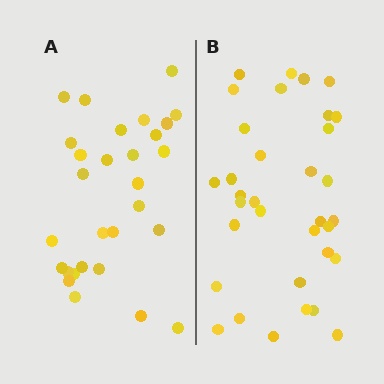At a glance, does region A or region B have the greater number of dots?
Region B (the right region) has more dots.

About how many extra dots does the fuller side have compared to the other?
Region B has about 5 more dots than region A.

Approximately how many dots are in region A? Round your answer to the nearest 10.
About 30 dots. (The exact count is 29, which rounds to 30.)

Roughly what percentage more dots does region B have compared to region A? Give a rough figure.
About 15% more.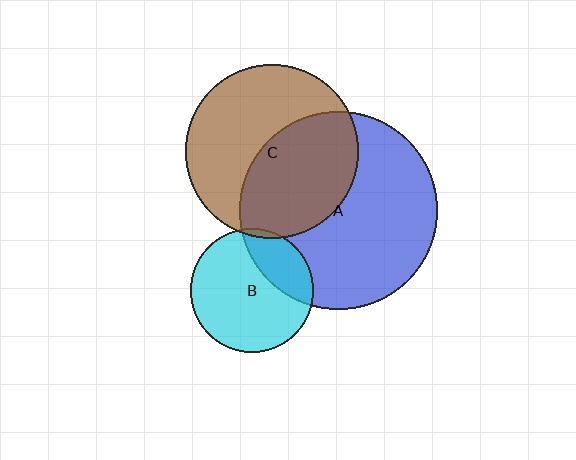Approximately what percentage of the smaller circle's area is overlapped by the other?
Approximately 45%.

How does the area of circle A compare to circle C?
Approximately 1.3 times.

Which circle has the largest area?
Circle A (blue).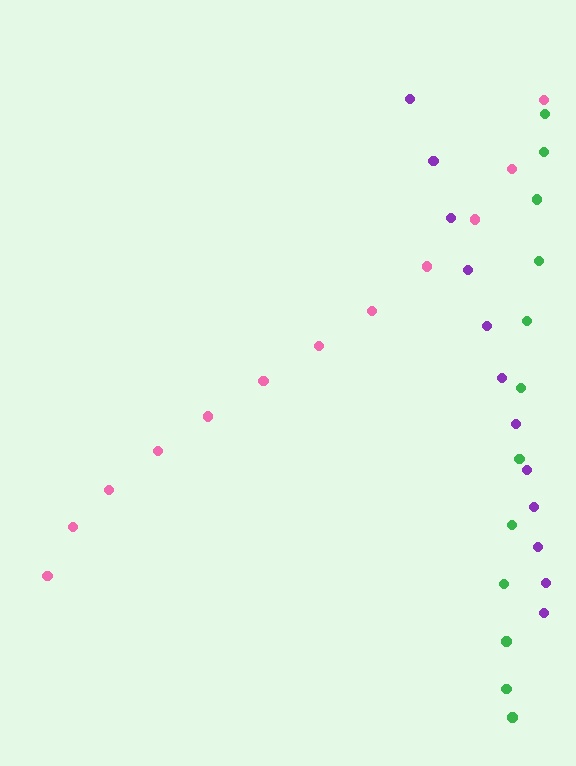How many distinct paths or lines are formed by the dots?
There are 3 distinct paths.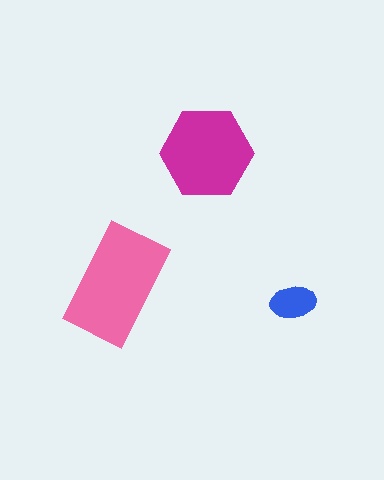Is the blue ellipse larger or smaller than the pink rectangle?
Smaller.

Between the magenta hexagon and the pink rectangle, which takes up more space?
The pink rectangle.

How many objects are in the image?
There are 3 objects in the image.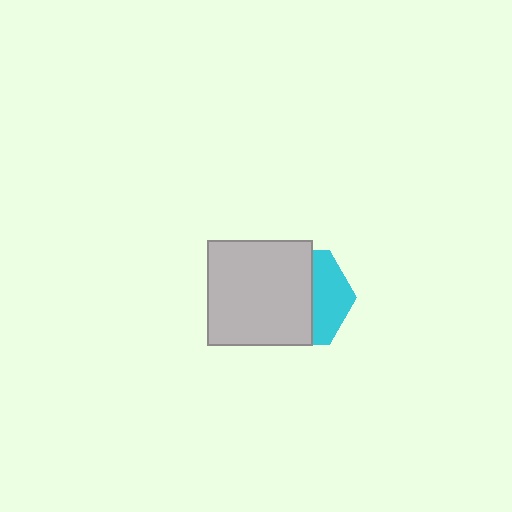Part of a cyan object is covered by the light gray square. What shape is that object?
It is a hexagon.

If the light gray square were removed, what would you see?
You would see the complete cyan hexagon.